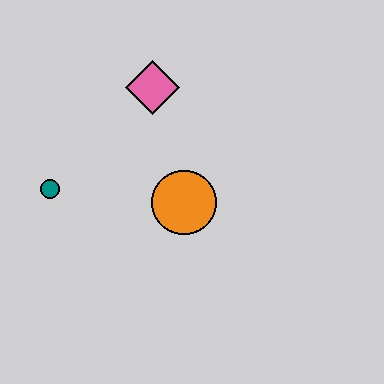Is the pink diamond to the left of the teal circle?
No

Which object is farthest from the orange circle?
The teal circle is farthest from the orange circle.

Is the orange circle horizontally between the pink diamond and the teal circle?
No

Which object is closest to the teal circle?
The orange circle is closest to the teal circle.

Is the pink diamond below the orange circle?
No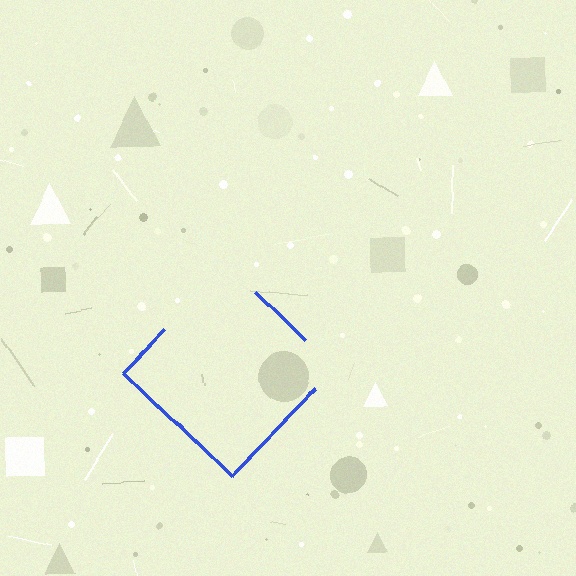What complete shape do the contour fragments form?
The contour fragments form a diamond.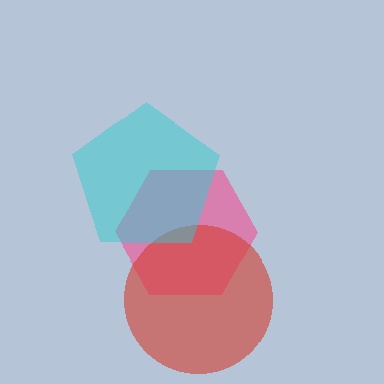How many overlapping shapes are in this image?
There are 3 overlapping shapes in the image.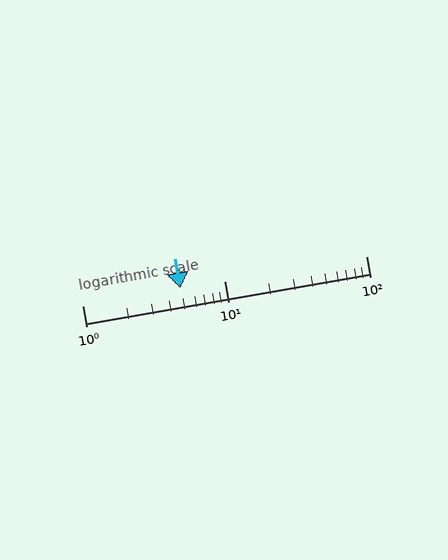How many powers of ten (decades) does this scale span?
The scale spans 2 decades, from 1 to 100.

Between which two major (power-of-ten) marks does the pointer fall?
The pointer is between 1 and 10.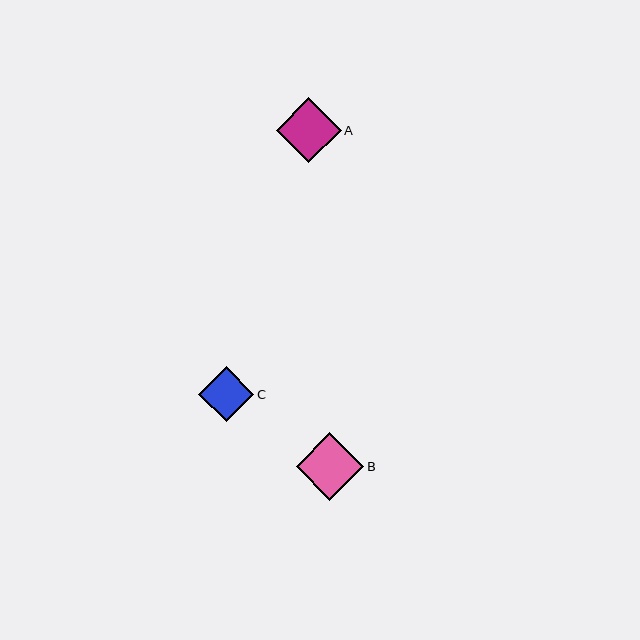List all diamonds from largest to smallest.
From largest to smallest: B, A, C.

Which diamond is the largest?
Diamond B is the largest with a size of approximately 68 pixels.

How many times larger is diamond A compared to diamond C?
Diamond A is approximately 1.2 times the size of diamond C.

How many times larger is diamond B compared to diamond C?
Diamond B is approximately 1.2 times the size of diamond C.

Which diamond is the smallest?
Diamond C is the smallest with a size of approximately 55 pixels.